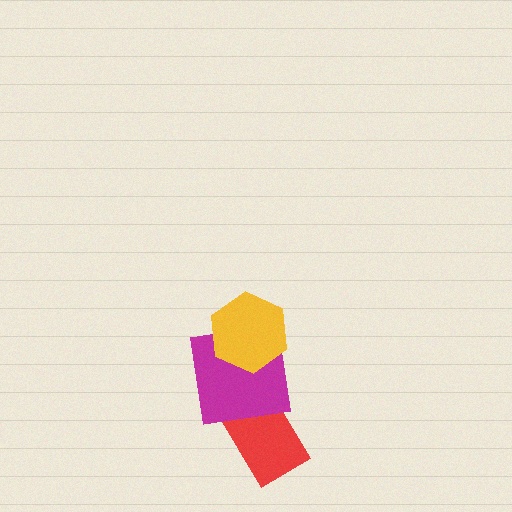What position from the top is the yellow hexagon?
The yellow hexagon is 1st from the top.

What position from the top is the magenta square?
The magenta square is 2nd from the top.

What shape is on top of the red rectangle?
The magenta square is on top of the red rectangle.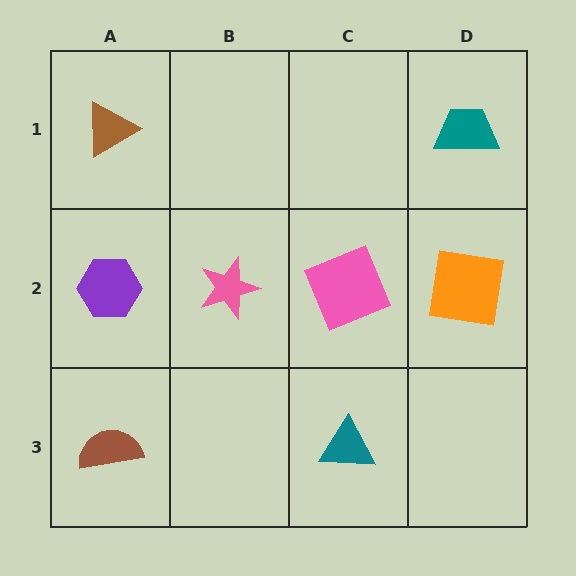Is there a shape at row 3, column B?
No, that cell is empty.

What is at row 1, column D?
A teal trapezoid.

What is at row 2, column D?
An orange square.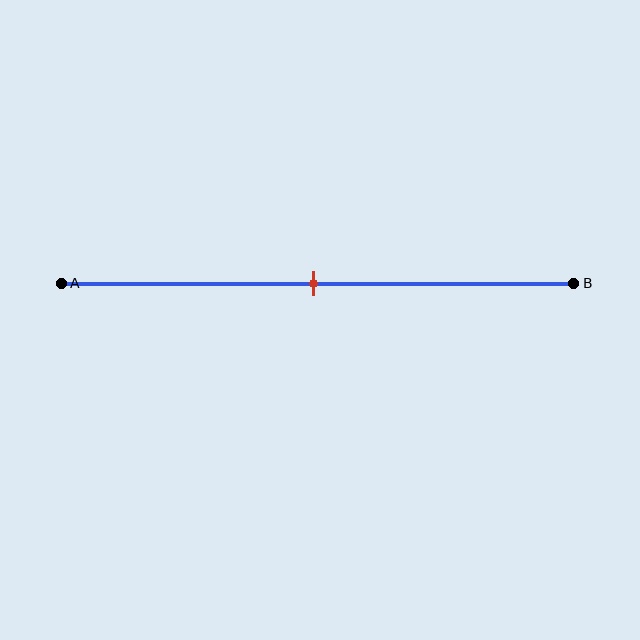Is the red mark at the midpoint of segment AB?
Yes, the mark is approximately at the midpoint.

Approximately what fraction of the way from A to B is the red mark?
The red mark is approximately 50% of the way from A to B.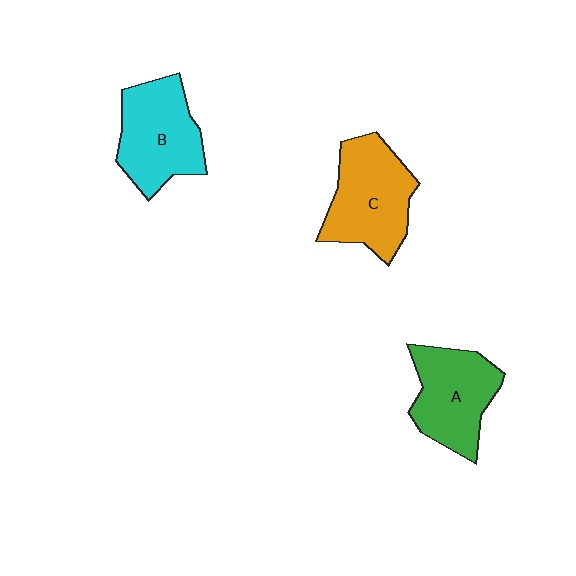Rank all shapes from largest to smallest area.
From largest to smallest: C (orange), B (cyan), A (green).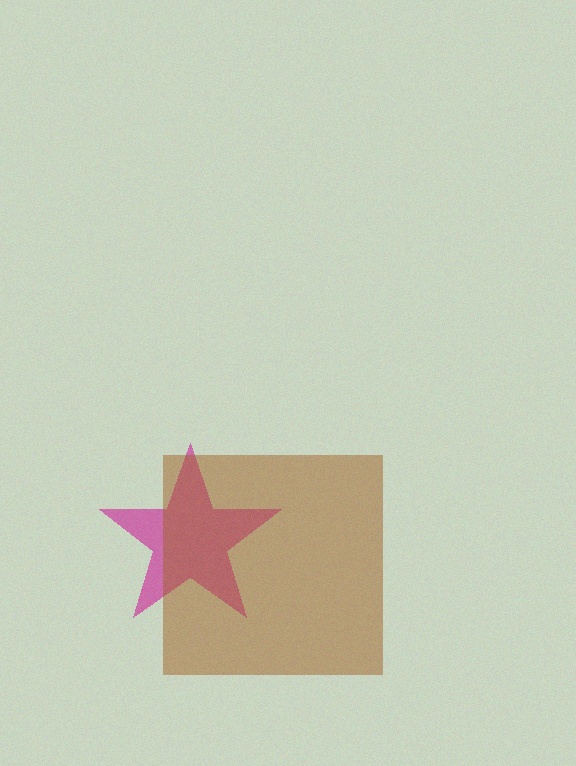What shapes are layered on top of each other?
The layered shapes are: a magenta star, a brown square.